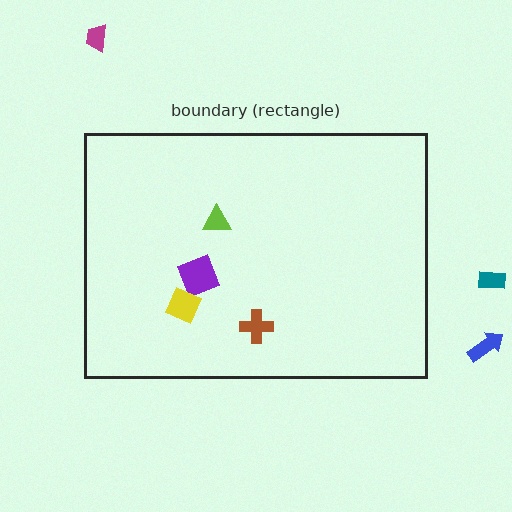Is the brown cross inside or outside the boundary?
Inside.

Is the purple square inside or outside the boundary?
Inside.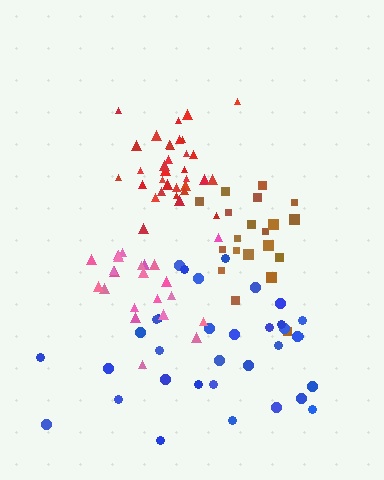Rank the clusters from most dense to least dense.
red, pink, brown, blue.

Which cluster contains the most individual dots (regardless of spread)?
Blue (35).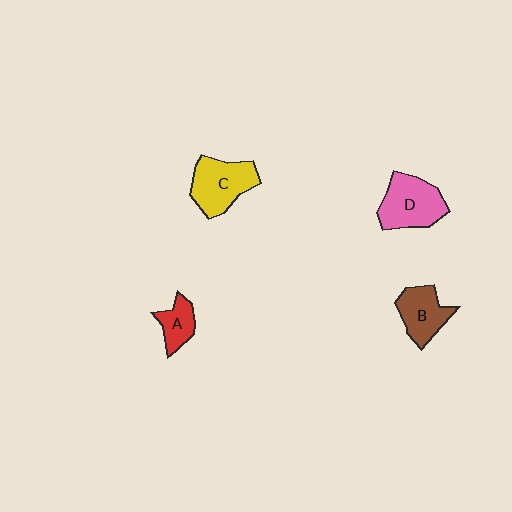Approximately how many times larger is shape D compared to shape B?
Approximately 1.3 times.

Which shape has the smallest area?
Shape A (red).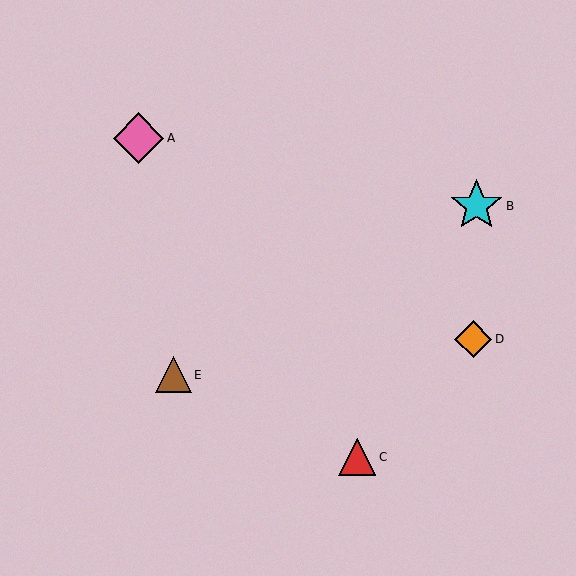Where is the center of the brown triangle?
The center of the brown triangle is at (173, 375).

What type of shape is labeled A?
Shape A is a pink diamond.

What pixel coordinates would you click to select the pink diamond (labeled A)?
Click at (138, 138) to select the pink diamond A.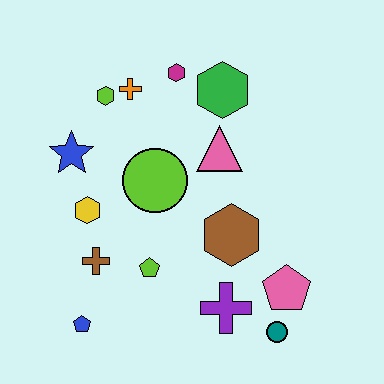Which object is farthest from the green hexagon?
The blue pentagon is farthest from the green hexagon.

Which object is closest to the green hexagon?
The magenta hexagon is closest to the green hexagon.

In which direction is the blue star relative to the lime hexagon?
The blue star is below the lime hexagon.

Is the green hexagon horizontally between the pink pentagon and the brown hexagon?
No